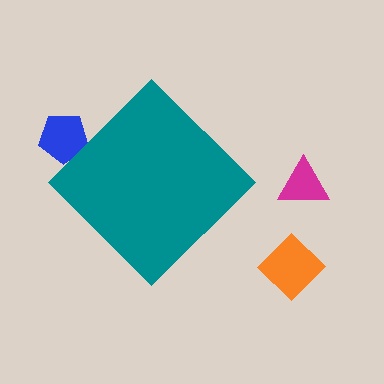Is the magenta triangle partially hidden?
No, the magenta triangle is fully visible.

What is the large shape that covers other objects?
A teal diamond.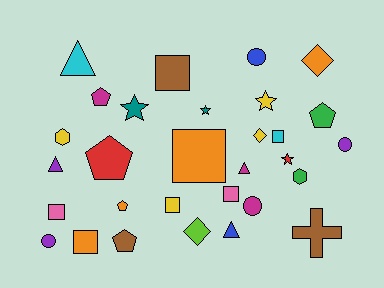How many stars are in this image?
There are 4 stars.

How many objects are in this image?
There are 30 objects.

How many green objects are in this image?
There are 2 green objects.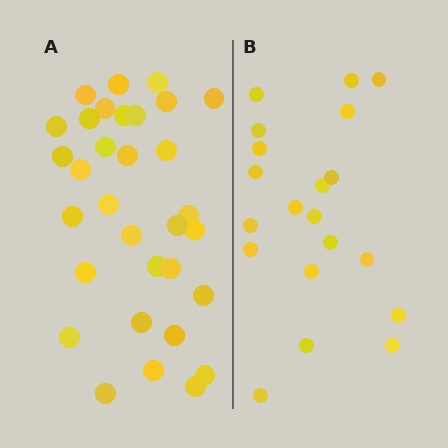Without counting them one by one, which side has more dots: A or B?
Region A (the left region) has more dots.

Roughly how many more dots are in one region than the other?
Region A has roughly 12 or so more dots than region B.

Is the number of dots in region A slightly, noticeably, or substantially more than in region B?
Region A has substantially more. The ratio is roughly 1.6 to 1.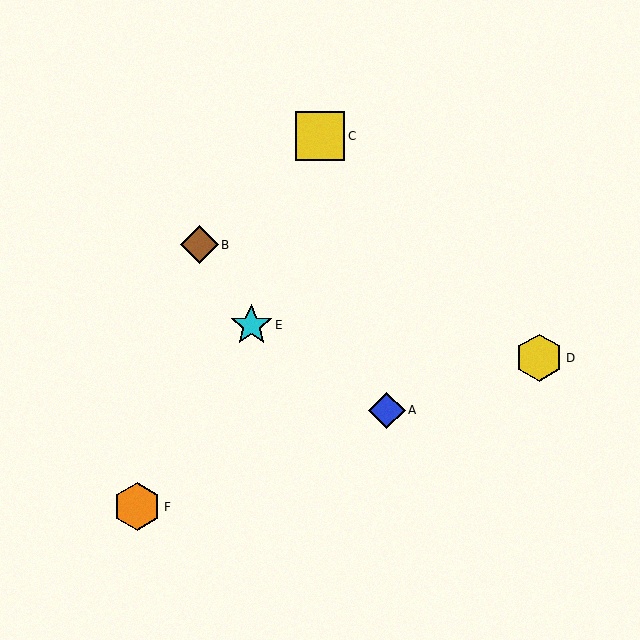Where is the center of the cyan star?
The center of the cyan star is at (251, 325).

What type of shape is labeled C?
Shape C is a yellow square.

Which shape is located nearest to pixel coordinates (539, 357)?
The yellow hexagon (labeled D) at (539, 358) is nearest to that location.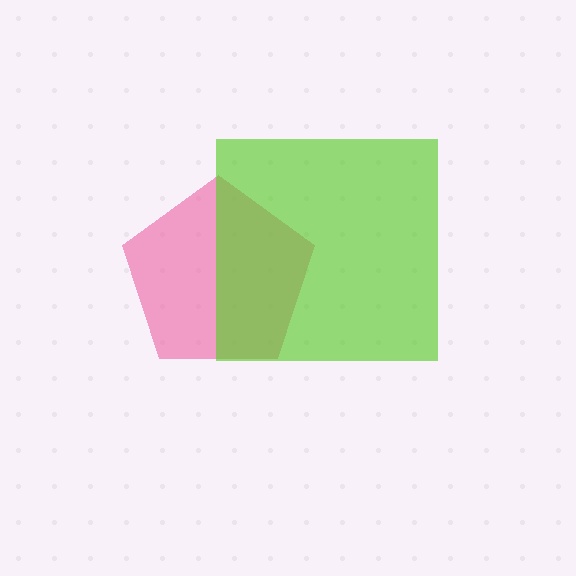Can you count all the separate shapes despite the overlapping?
Yes, there are 2 separate shapes.